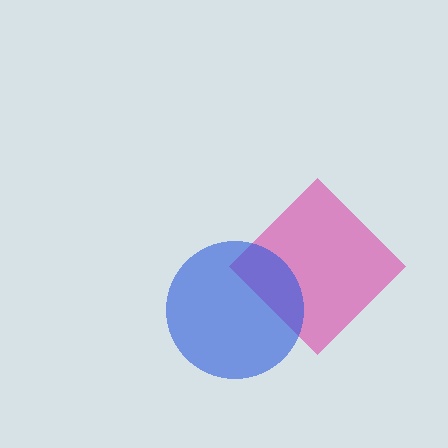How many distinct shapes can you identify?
There are 2 distinct shapes: a pink diamond, a blue circle.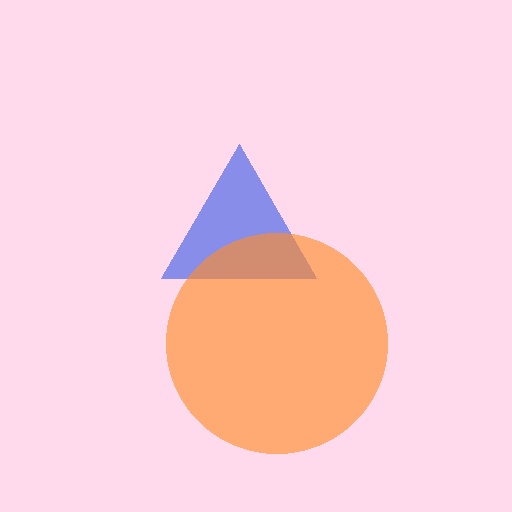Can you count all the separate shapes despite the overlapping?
Yes, there are 2 separate shapes.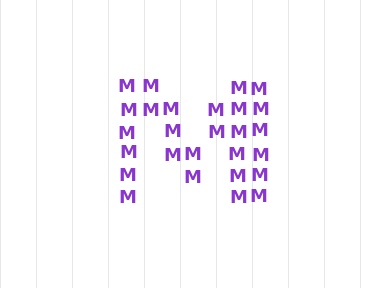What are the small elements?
The small elements are letter M's.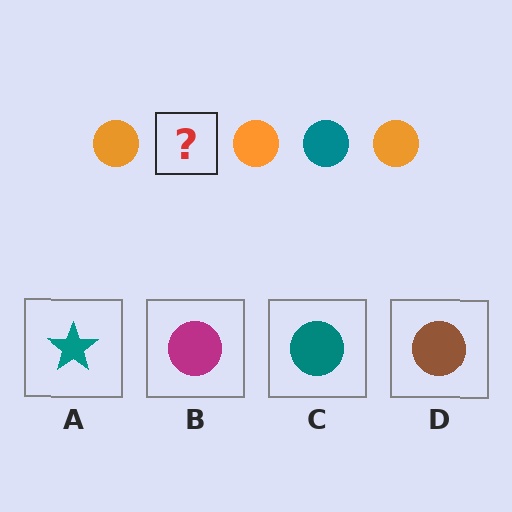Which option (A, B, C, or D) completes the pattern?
C.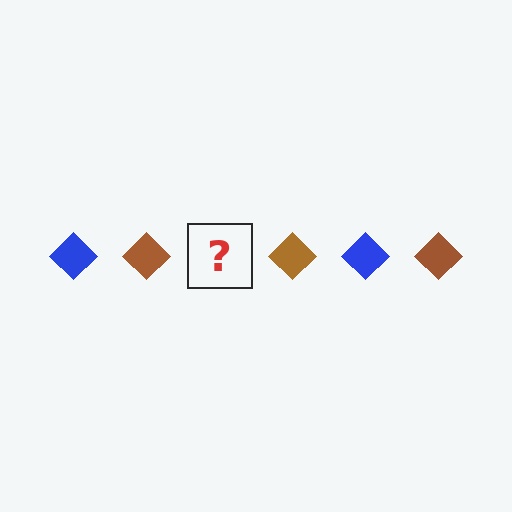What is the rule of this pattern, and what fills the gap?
The rule is that the pattern cycles through blue, brown diamonds. The gap should be filled with a blue diamond.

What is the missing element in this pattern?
The missing element is a blue diamond.